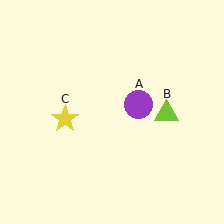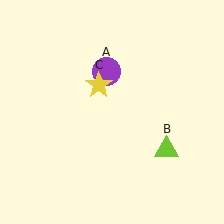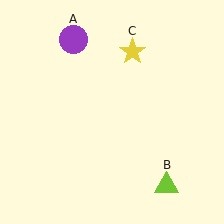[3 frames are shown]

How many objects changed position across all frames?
3 objects changed position: purple circle (object A), lime triangle (object B), yellow star (object C).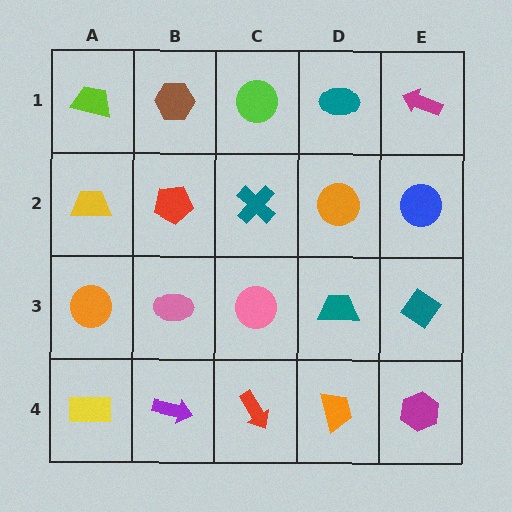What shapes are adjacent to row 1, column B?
A red pentagon (row 2, column B), a lime trapezoid (row 1, column A), a lime circle (row 1, column C).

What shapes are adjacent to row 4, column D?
A teal trapezoid (row 3, column D), a red arrow (row 4, column C), a magenta hexagon (row 4, column E).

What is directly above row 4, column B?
A pink ellipse.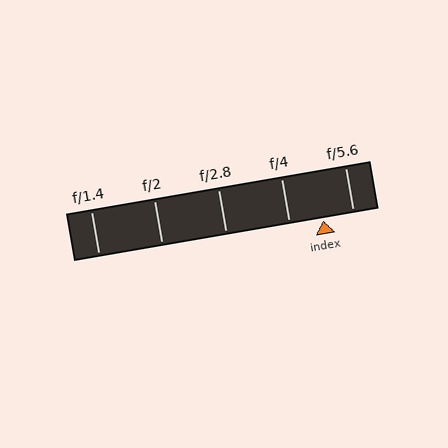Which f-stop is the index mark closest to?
The index mark is closest to f/5.6.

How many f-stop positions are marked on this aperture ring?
There are 5 f-stop positions marked.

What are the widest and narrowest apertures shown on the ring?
The widest aperture shown is f/1.4 and the narrowest is f/5.6.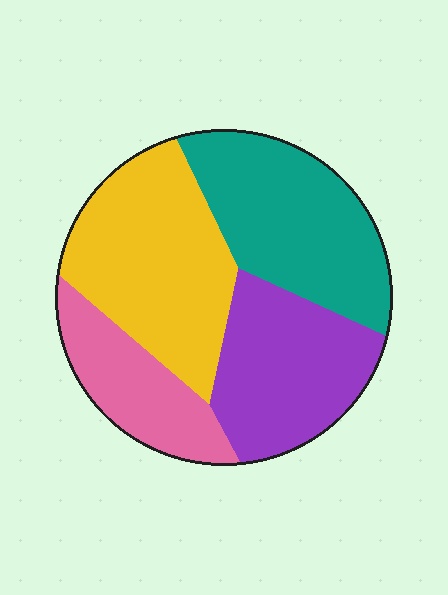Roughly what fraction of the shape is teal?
Teal takes up about one quarter (1/4) of the shape.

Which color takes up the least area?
Pink, at roughly 15%.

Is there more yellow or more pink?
Yellow.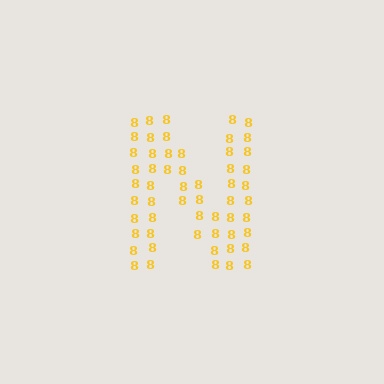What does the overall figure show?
The overall figure shows the letter N.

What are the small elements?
The small elements are digit 8's.